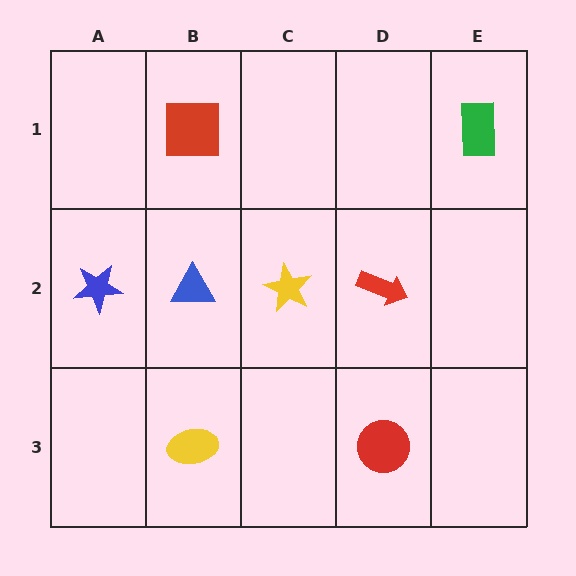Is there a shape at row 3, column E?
No, that cell is empty.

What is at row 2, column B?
A blue triangle.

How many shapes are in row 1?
2 shapes.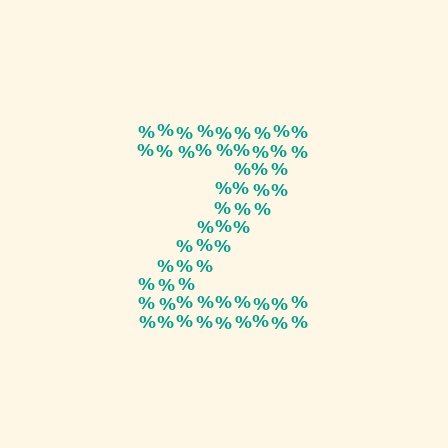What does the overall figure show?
The overall figure shows the letter Z.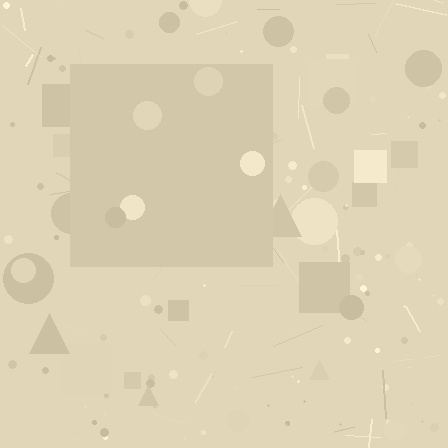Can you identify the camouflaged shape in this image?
The camouflaged shape is a square.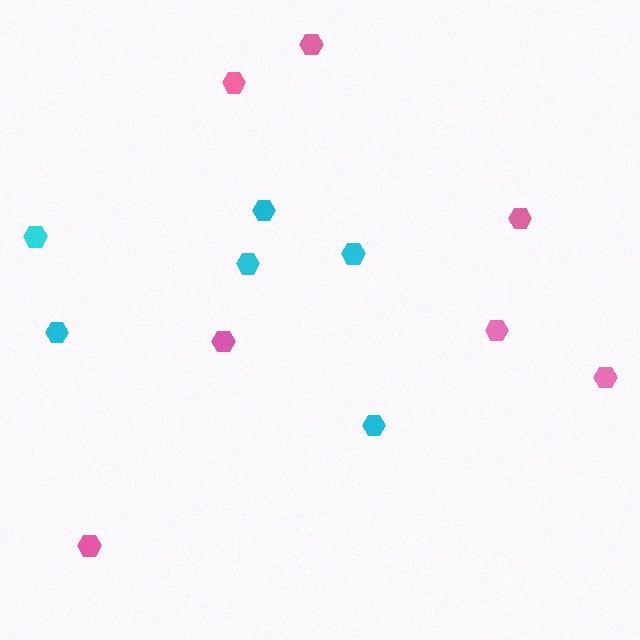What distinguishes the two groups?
There are 2 groups: one group of cyan hexagons (6) and one group of pink hexagons (7).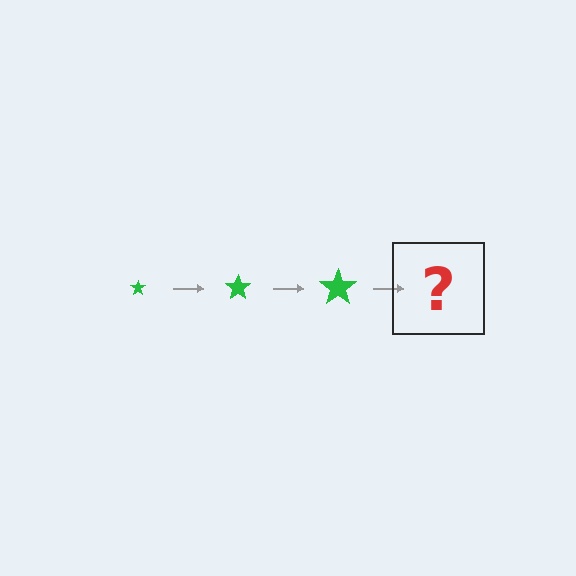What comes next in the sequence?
The next element should be a green star, larger than the previous one.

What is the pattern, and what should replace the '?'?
The pattern is that the star gets progressively larger each step. The '?' should be a green star, larger than the previous one.